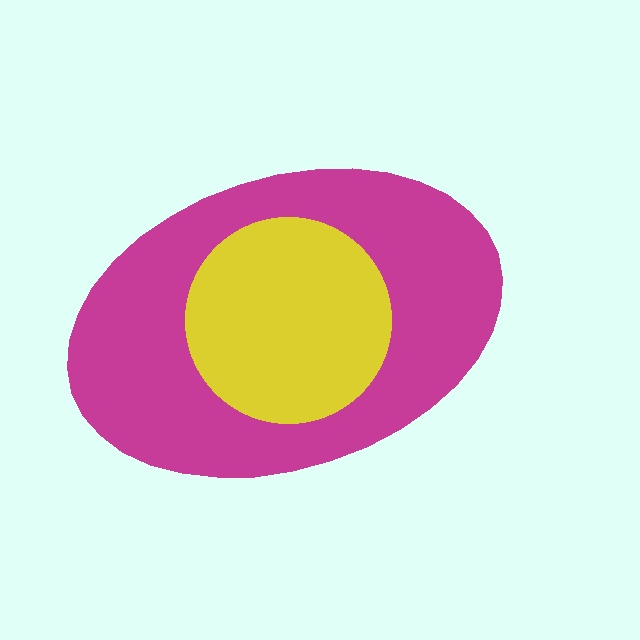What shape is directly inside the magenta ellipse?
The yellow circle.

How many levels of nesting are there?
2.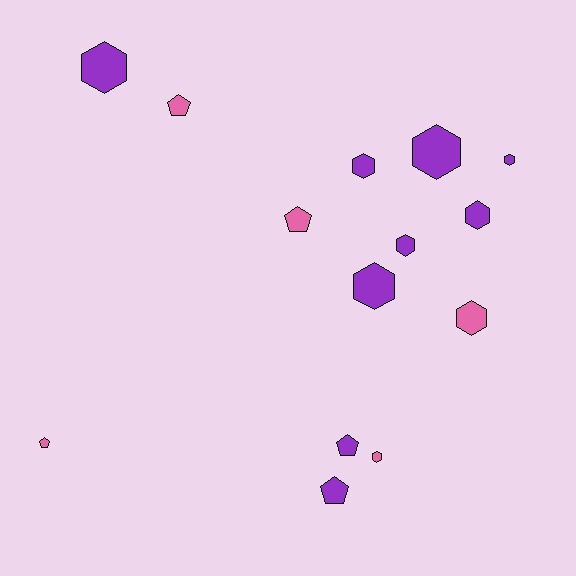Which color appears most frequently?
Purple, with 9 objects.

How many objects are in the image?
There are 14 objects.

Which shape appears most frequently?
Hexagon, with 9 objects.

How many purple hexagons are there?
There are 7 purple hexagons.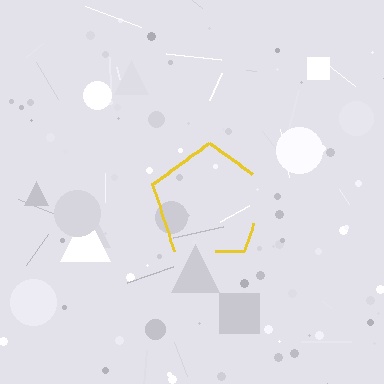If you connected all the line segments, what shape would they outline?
They would outline a pentagon.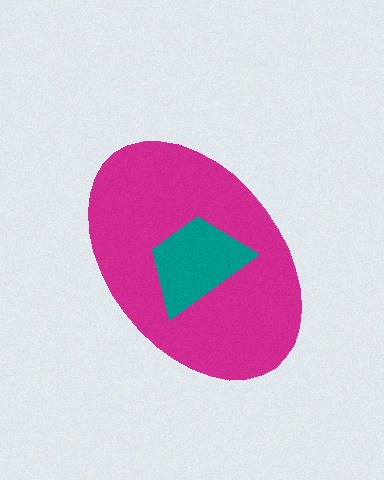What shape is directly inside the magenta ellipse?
The teal trapezoid.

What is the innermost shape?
The teal trapezoid.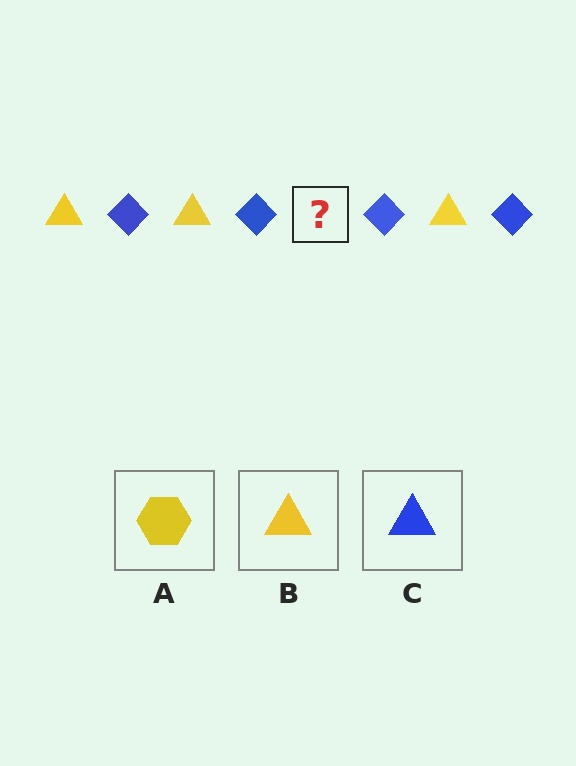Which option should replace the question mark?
Option B.